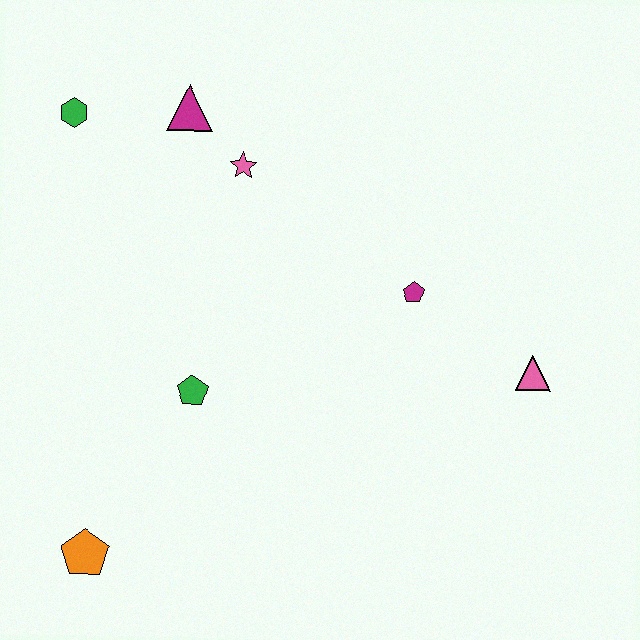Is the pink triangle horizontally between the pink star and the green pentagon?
No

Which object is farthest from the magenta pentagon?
The orange pentagon is farthest from the magenta pentagon.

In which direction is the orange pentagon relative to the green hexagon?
The orange pentagon is below the green hexagon.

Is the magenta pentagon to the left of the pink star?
No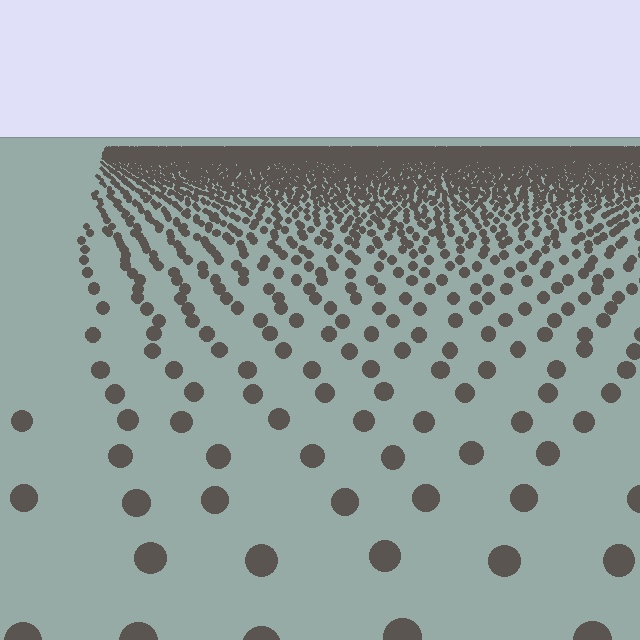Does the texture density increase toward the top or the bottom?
Density increases toward the top.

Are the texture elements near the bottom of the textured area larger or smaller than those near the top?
Larger. Near the bottom, elements are closer to the viewer and appear at a bigger on-screen size.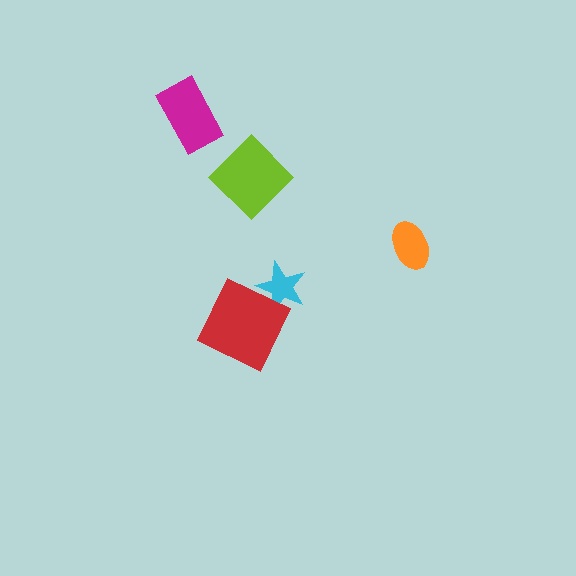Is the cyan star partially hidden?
Yes, it is partially covered by another shape.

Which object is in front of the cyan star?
The red diamond is in front of the cyan star.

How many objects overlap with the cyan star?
1 object overlaps with the cyan star.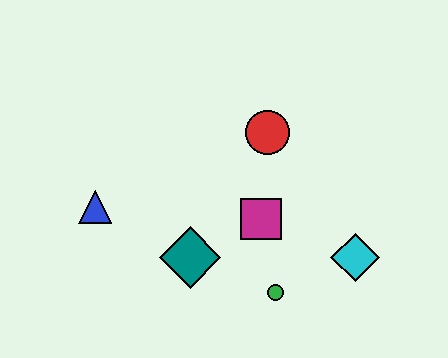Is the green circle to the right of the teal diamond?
Yes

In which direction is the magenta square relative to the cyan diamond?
The magenta square is to the left of the cyan diamond.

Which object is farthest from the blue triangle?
The cyan diamond is farthest from the blue triangle.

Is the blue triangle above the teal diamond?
Yes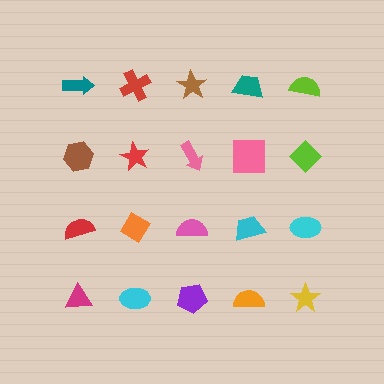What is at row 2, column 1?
A brown hexagon.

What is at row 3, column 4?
A cyan trapezoid.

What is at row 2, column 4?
A pink square.